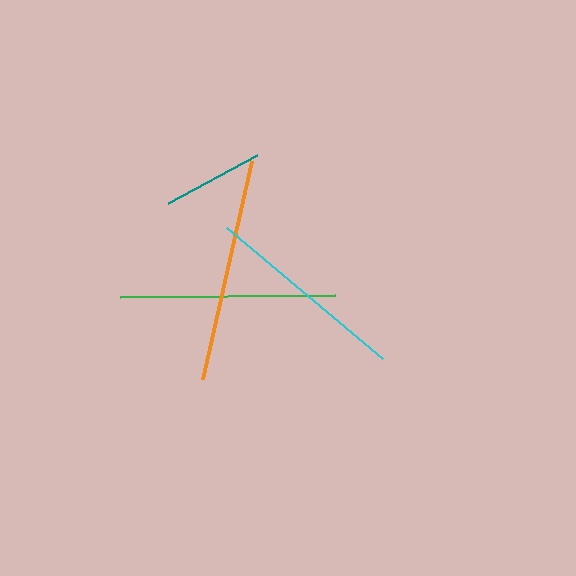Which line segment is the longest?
The orange line is the longest at approximately 223 pixels.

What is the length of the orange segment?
The orange segment is approximately 223 pixels long.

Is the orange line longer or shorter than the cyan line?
The orange line is longer than the cyan line.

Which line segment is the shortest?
The teal line is the shortest at approximately 101 pixels.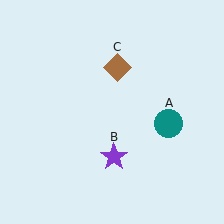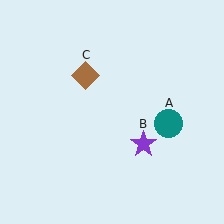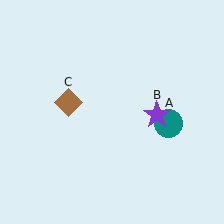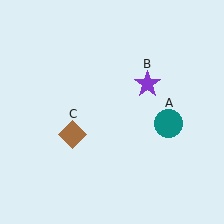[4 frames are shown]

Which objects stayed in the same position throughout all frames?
Teal circle (object A) remained stationary.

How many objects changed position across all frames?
2 objects changed position: purple star (object B), brown diamond (object C).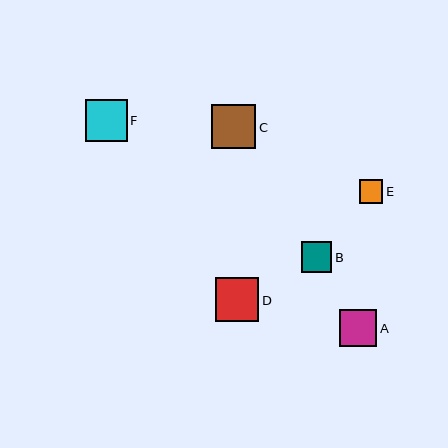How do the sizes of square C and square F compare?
Square C and square F are approximately the same size.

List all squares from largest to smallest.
From largest to smallest: C, D, F, A, B, E.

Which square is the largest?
Square C is the largest with a size of approximately 44 pixels.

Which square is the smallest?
Square E is the smallest with a size of approximately 23 pixels.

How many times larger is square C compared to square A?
Square C is approximately 1.2 times the size of square A.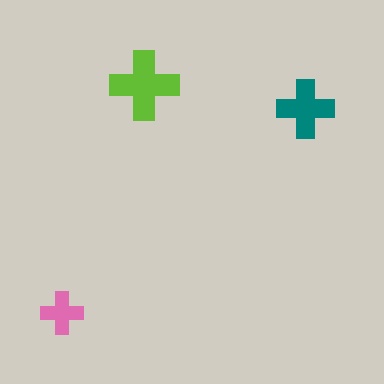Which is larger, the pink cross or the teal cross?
The teal one.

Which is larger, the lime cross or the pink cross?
The lime one.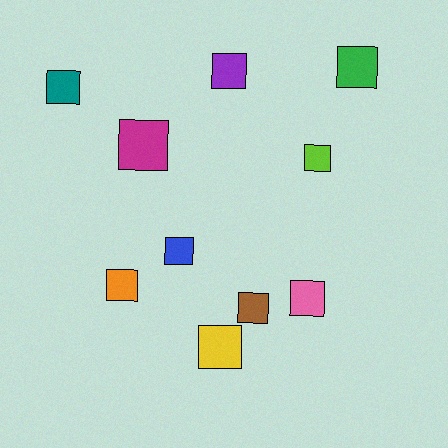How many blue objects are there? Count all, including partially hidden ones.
There is 1 blue object.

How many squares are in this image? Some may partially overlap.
There are 10 squares.